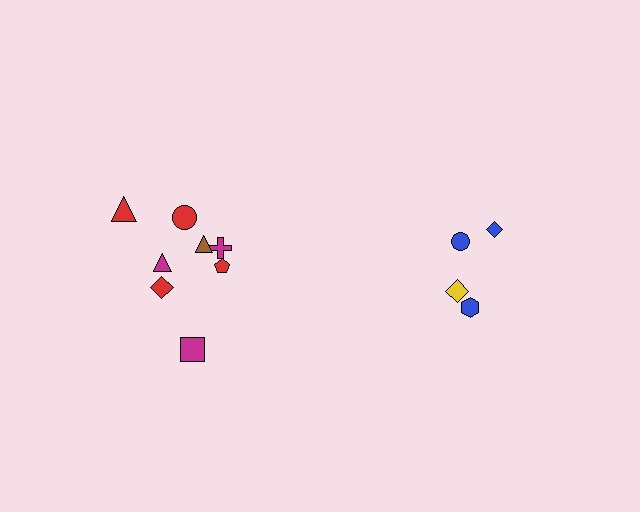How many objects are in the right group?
There are 4 objects.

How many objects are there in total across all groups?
There are 12 objects.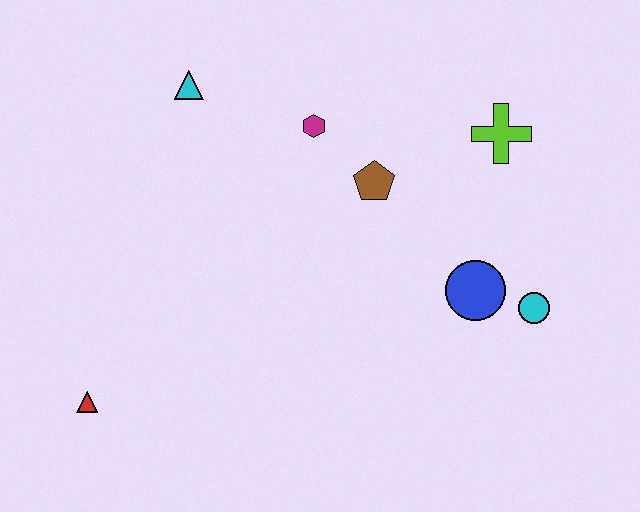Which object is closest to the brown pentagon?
The magenta hexagon is closest to the brown pentagon.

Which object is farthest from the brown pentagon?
The red triangle is farthest from the brown pentagon.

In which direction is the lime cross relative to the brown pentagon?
The lime cross is to the right of the brown pentagon.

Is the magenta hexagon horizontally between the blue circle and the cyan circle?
No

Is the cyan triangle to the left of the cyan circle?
Yes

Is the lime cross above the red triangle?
Yes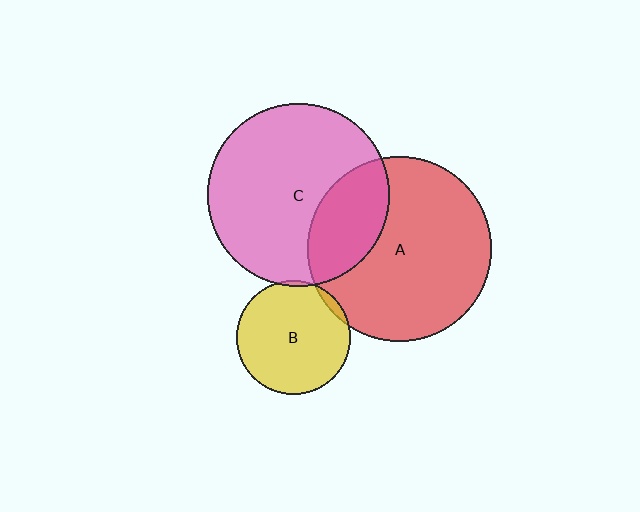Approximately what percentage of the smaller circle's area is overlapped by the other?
Approximately 5%.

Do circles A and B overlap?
Yes.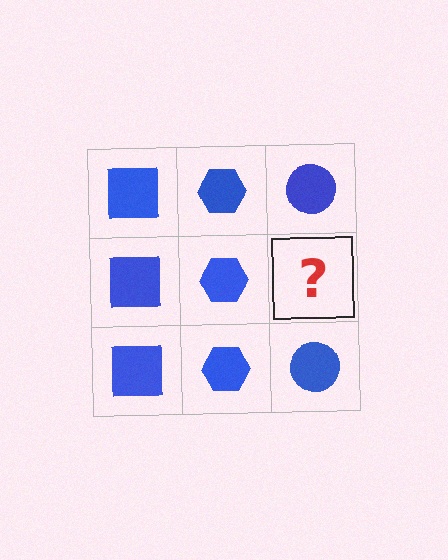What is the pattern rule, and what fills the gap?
The rule is that each column has a consistent shape. The gap should be filled with a blue circle.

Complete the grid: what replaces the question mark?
The question mark should be replaced with a blue circle.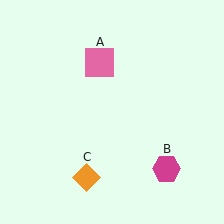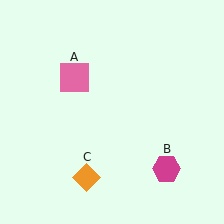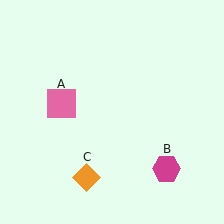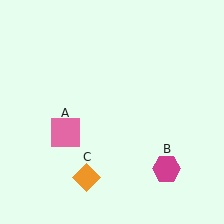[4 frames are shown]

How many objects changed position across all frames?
1 object changed position: pink square (object A).